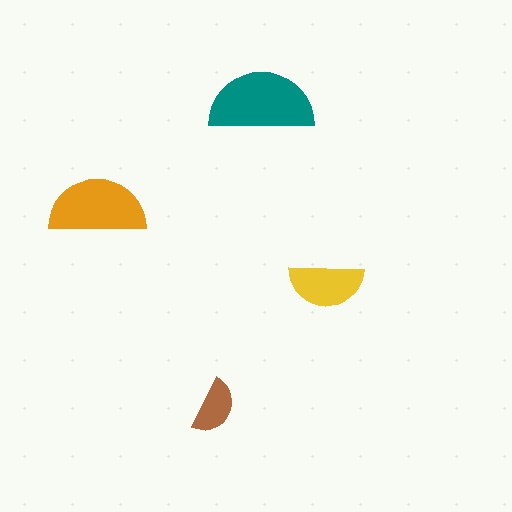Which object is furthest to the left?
The orange semicircle is leftmost.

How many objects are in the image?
There are 4 objects in the image.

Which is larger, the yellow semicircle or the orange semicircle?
The orange one.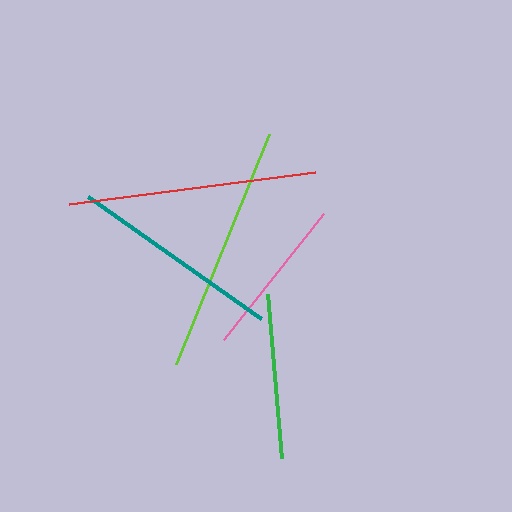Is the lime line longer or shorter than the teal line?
The lime line is longer than the teal line.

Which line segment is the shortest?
The pink line is the shortest at approximately 161 pixels.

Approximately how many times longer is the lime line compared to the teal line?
The lime line is approximately 1.2 times the length of the teal line.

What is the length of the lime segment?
The lime segment is approximately 248 pixels long.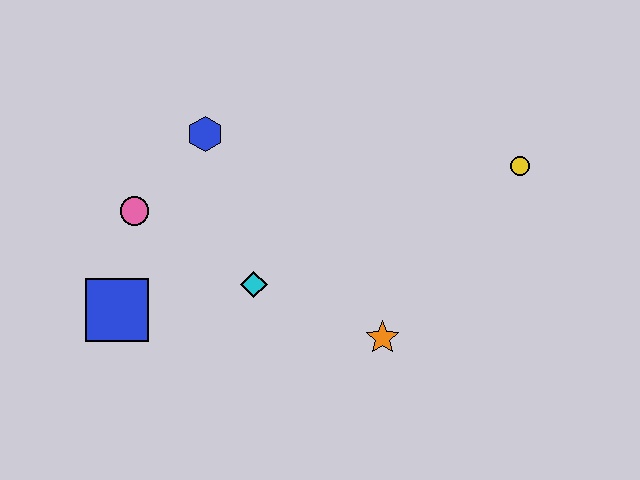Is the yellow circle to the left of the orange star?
No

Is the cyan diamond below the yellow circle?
Yes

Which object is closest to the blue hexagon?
The pink circle is closest to the blue hexagon.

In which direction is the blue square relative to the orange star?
The blue square is to the left of the orange star.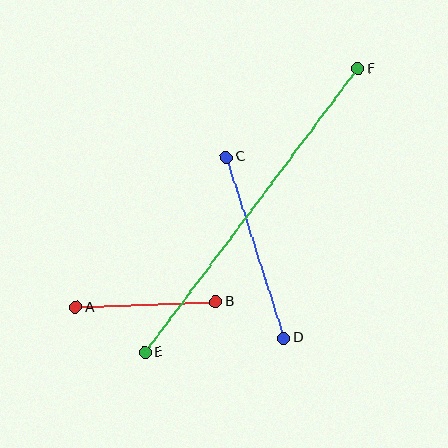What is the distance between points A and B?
The distance is approximately 140 pixels.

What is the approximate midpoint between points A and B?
The midpoint is at approximately (146, 305) pixels.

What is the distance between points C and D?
The distance is approximately 190 pixels.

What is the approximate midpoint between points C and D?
The midpoint is at approximately (255, 248) pixels.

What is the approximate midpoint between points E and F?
The midpoint is at approximately (251, 210) pixels.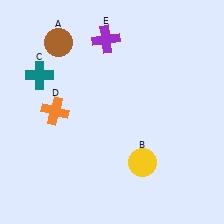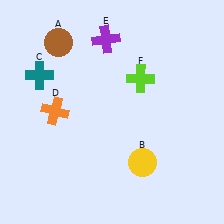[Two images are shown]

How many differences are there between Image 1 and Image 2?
There is 1 difference between the two images.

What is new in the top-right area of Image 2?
A lime cross (F) was added in the top-right area of Image 2.